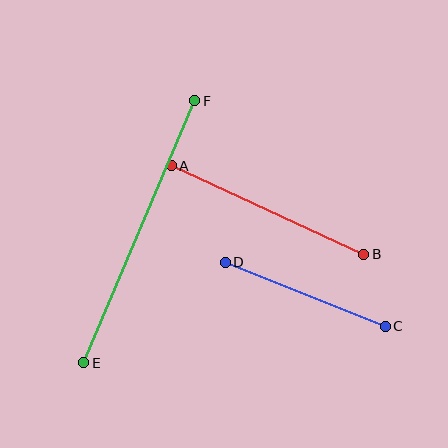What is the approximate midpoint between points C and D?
The midpoint is at approximately (305, 294) pixels.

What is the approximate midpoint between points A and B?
The midpoint is at approximately (267, 210) pixels.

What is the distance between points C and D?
The distance is approximately 172 pixels.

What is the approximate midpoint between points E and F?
The midpoint is at approximately (139, 232) pixels.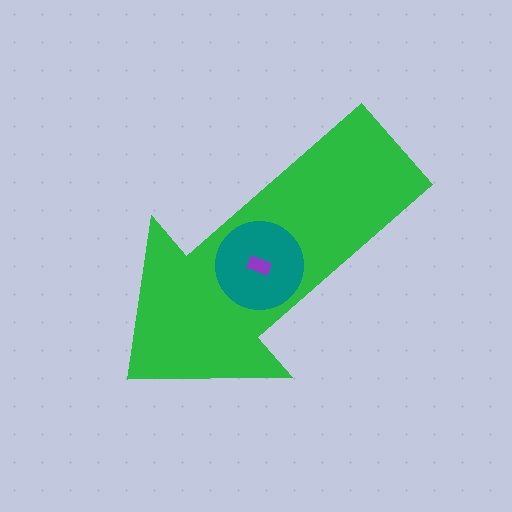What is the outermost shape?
The green arrow.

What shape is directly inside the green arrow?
The teal circle.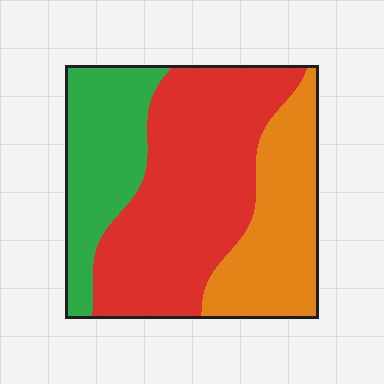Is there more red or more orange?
Red.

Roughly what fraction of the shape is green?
Green covers 24% of the shape.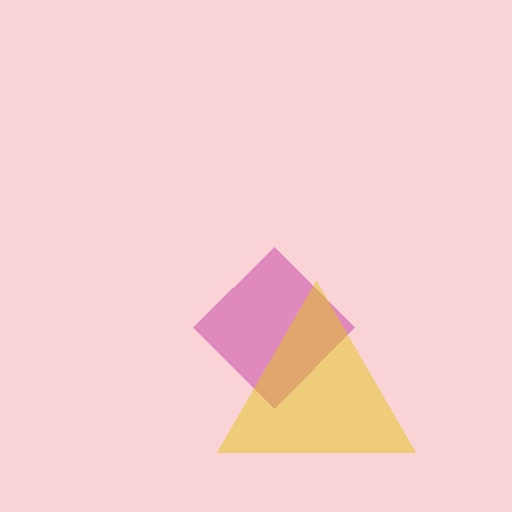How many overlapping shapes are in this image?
There are 2 overlapping shapes in the image.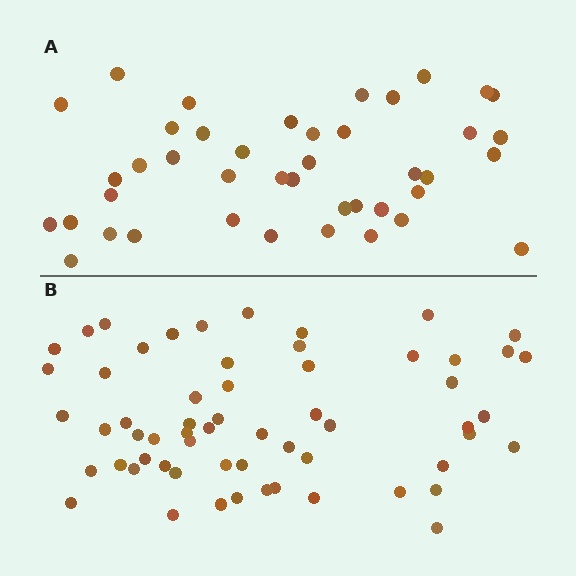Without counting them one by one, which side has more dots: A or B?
Region B (the bottom region) has more dots.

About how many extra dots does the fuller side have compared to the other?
Region B has approximately 20 more dots than region A.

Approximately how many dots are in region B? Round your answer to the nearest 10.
About 60 dots.